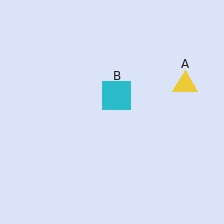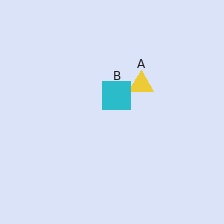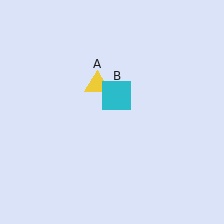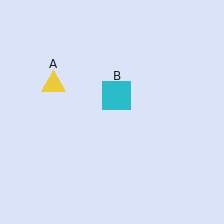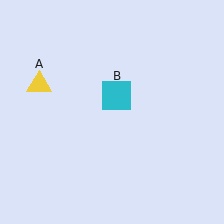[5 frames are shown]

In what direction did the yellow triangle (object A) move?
The yellow triangle (object A) moved left.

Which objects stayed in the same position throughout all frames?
Cyan square (object B) remained stationary.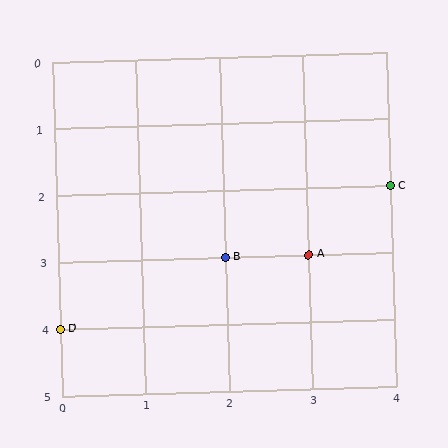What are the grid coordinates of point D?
Point D is at grid coordinates (0, 4).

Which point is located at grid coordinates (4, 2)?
Point C is at (4, 2).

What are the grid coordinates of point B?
Point B is at grid coordinates (2, 3).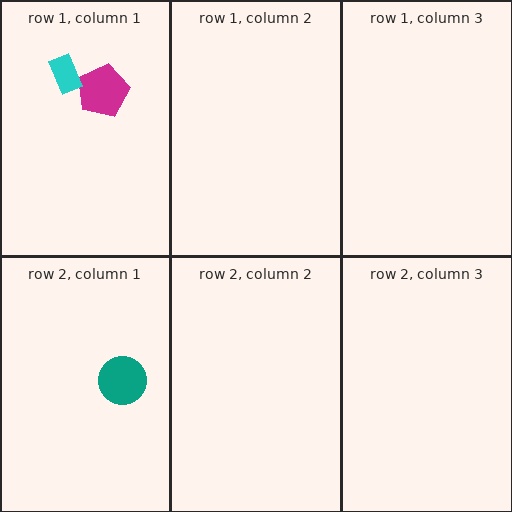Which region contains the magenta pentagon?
The row 1, column 1 region.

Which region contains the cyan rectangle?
The row 1, column 1 region.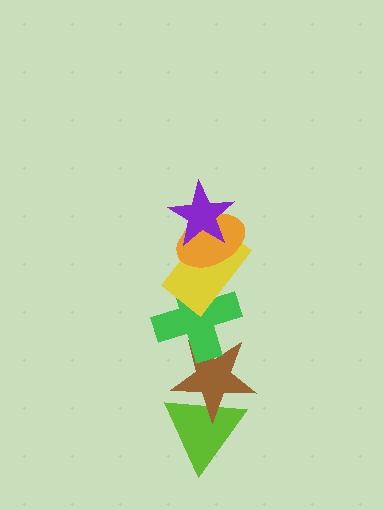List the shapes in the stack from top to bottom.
From top to bottom: the purple star, the orange ellipse, the yellow rectangle, the green cross, the brown star, the lime triangle.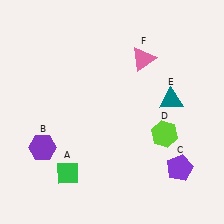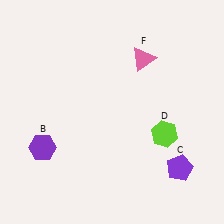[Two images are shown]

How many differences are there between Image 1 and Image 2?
There are 2 differences between the two images.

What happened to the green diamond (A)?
The green diamond (A) was removed in Image 2. It was in the bottom-left area of Image 1.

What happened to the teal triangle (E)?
The teal triangle (E) was removed in Image 2. It was in the top-right area of Image 1.